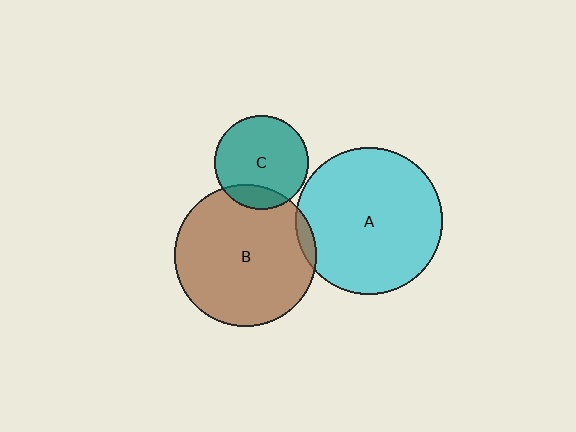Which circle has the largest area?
Circle A (cyan).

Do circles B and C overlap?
Yes.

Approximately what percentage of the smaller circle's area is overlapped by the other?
Approximately 15%.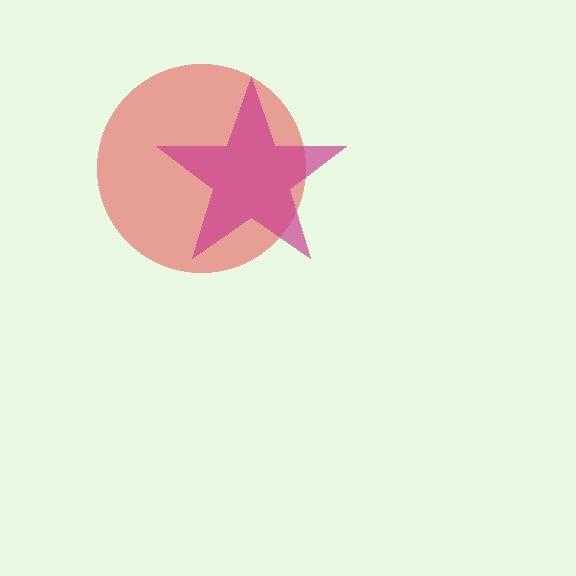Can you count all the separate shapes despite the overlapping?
Yes, there are 2 separate shapes.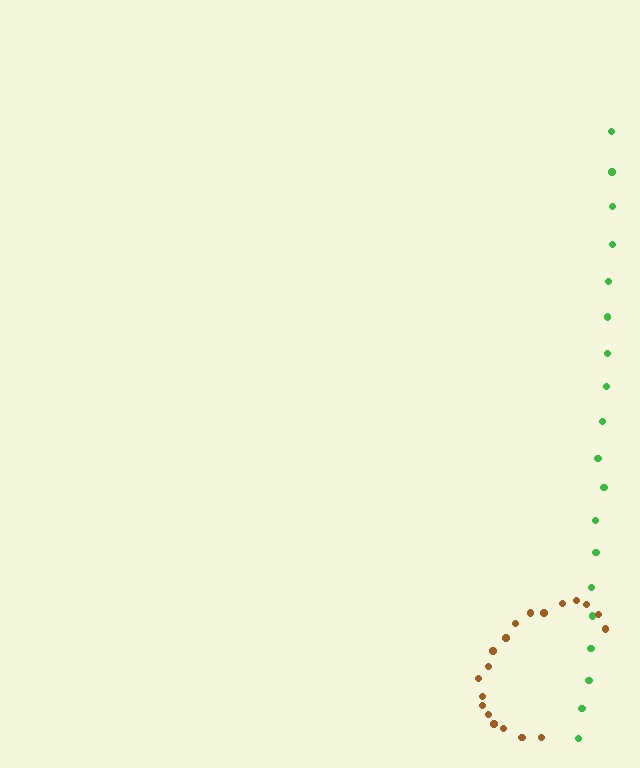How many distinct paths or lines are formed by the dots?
There are 2 distinct paths.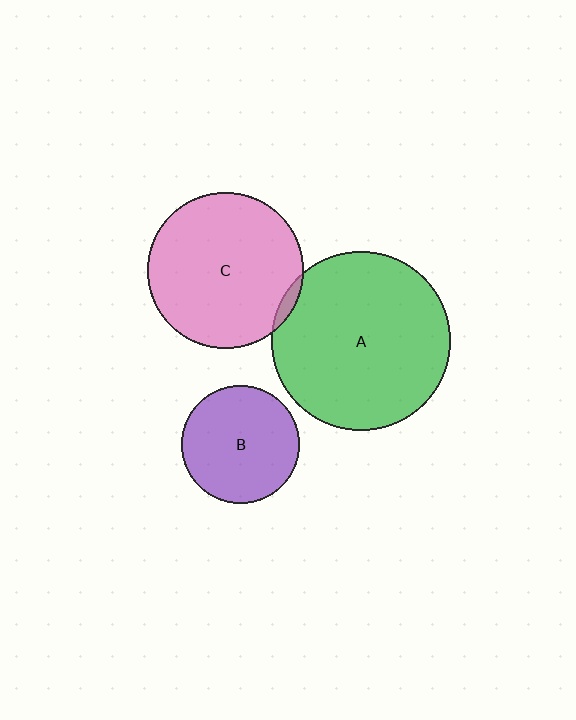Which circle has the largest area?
Circle A (green).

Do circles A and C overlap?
Yes.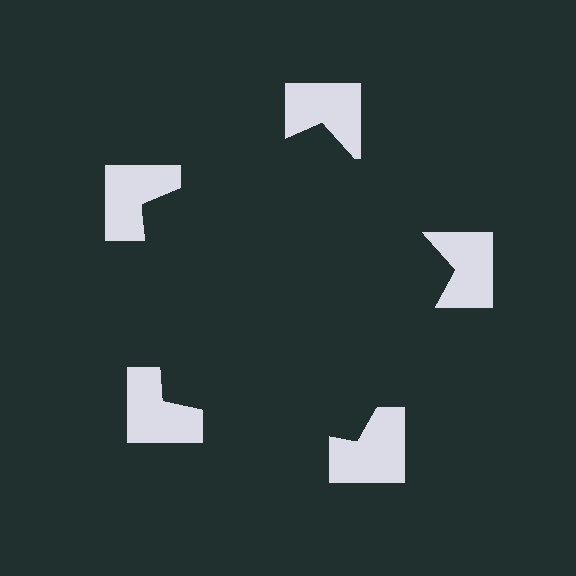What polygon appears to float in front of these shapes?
An illusory pentagon — its edges are inferred from the aligned wedge cuts in the notched squares, not physically drawn.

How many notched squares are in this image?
There are 5 — one at each vertex of the illusory pentagon.